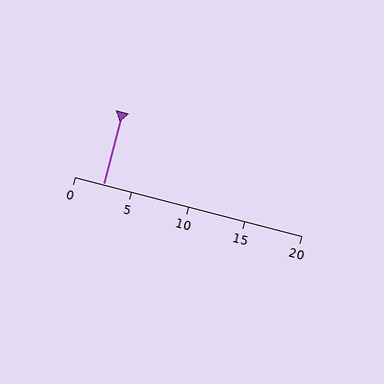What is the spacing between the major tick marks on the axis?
The major ticks are spaced 5 apart.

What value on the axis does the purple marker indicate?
The marker indicates approximately 2.5.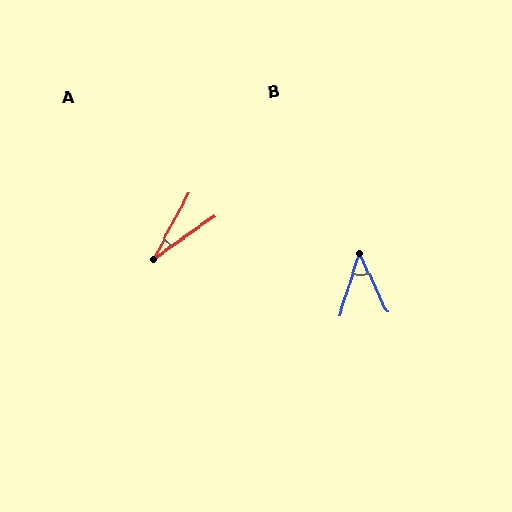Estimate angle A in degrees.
Approximately 27 degrees.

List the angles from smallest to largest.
A (27°), B (43°).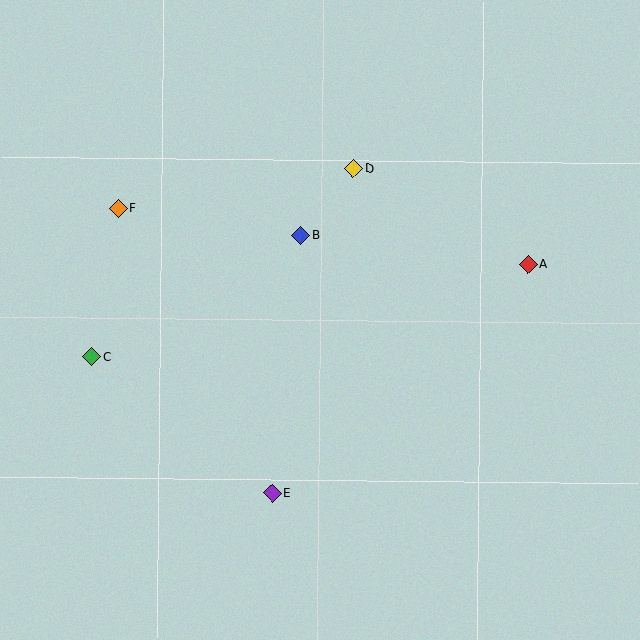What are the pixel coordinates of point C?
Point C is at (91, 356).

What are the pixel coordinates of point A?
Point A is at (528, 265).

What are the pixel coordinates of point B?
Point B is at (300, 235).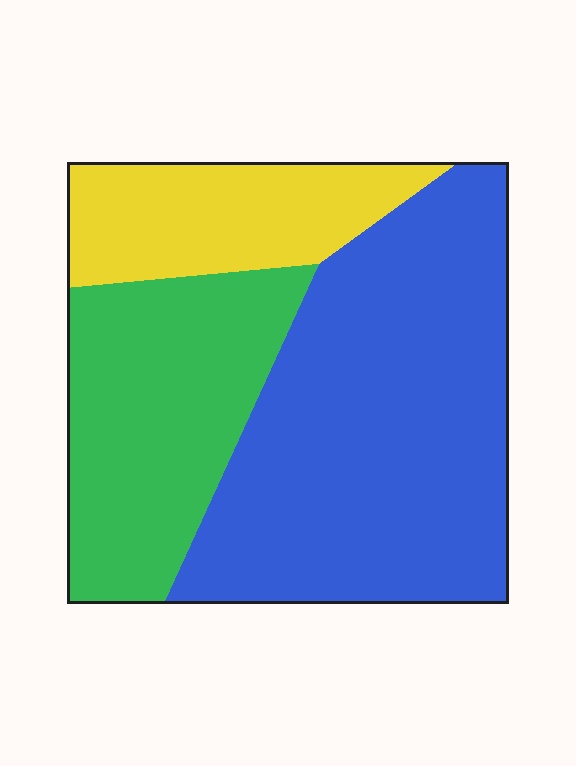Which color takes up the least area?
Yellow, at roughly 20%.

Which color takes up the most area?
Blue, at roughly 55%.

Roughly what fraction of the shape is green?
Green takes up about one quarter (1/4) of the shape.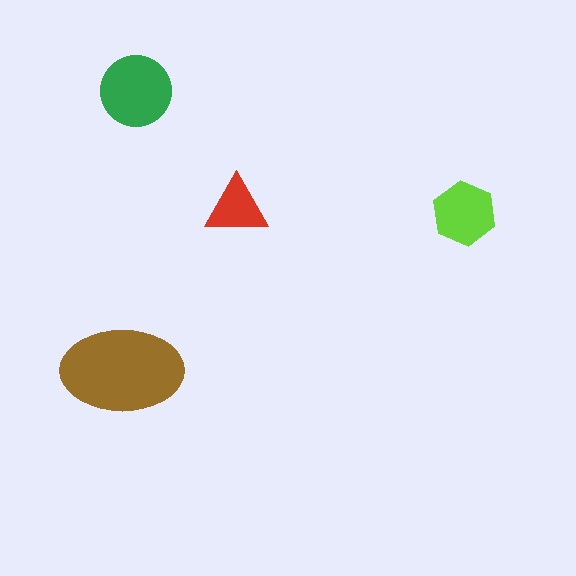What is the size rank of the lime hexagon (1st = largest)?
3rd.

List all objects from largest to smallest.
The brown ellipse, the green circle, the lime hexagon, the red triangle.